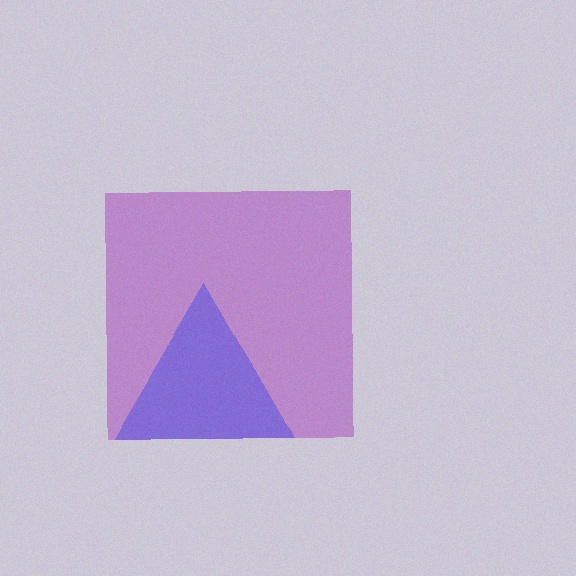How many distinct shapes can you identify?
There are 2 distinct shapes: a purple square, a blue triangle.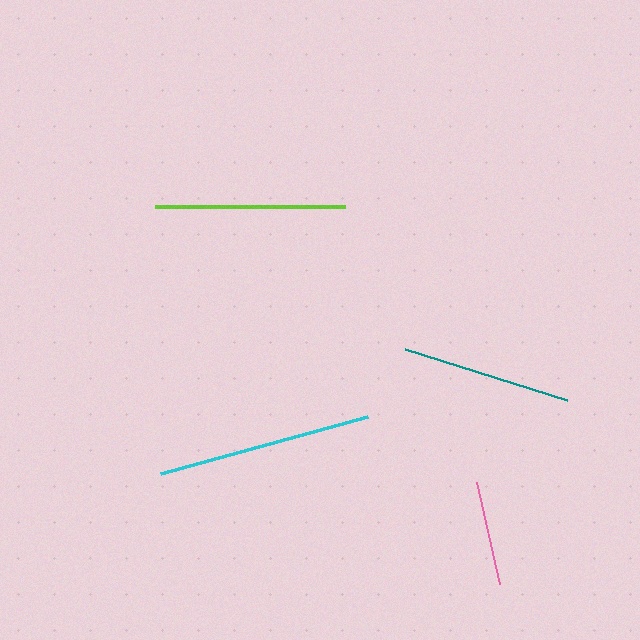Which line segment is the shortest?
The pink line is the shortest at approximately 104 pixels.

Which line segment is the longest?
The cyan line is the longest at approximately 215 pixels.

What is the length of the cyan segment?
The cyan segment is approximately 215 pixels long.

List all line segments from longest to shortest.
From longest to shortest: cyan, lime, teal, pink.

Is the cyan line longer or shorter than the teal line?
The cyan line is longer than the teal line.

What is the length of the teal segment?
The teal segment is approximately 170 pixels long.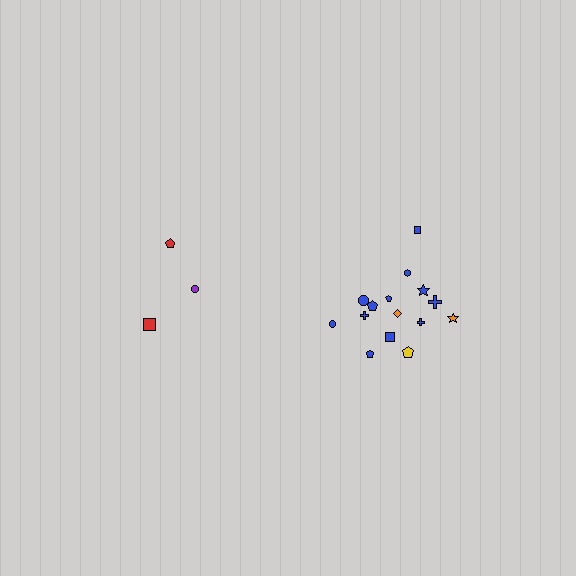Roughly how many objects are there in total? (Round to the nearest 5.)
Roughly 20 objects in total.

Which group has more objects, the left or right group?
The right group.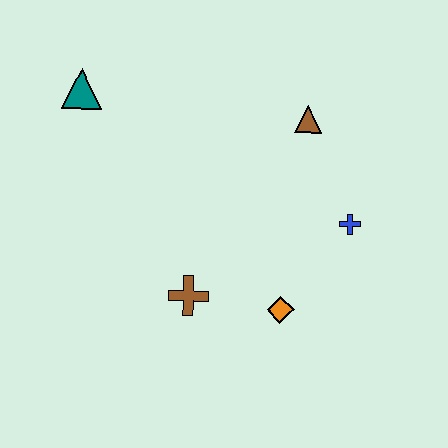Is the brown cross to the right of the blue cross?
No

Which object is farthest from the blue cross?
The teal triangle is farthest from the blue cross.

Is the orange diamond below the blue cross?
Yes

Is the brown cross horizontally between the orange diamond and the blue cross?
No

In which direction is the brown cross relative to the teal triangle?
The brown cross is below the teal triangle.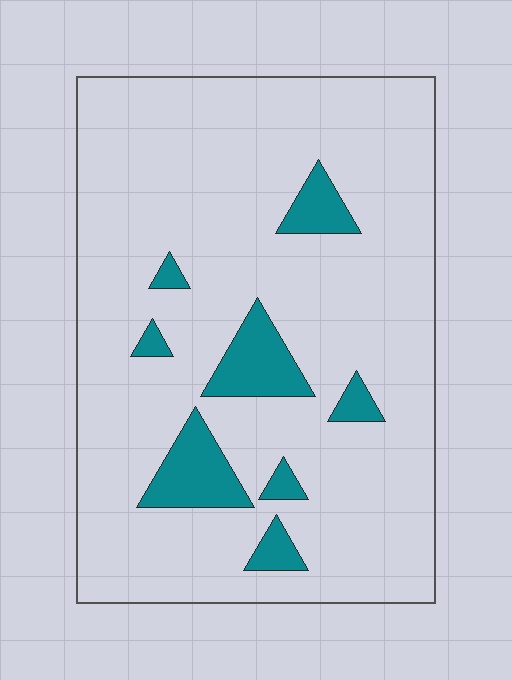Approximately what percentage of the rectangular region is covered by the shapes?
Approximately 10%.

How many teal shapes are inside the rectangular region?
8.